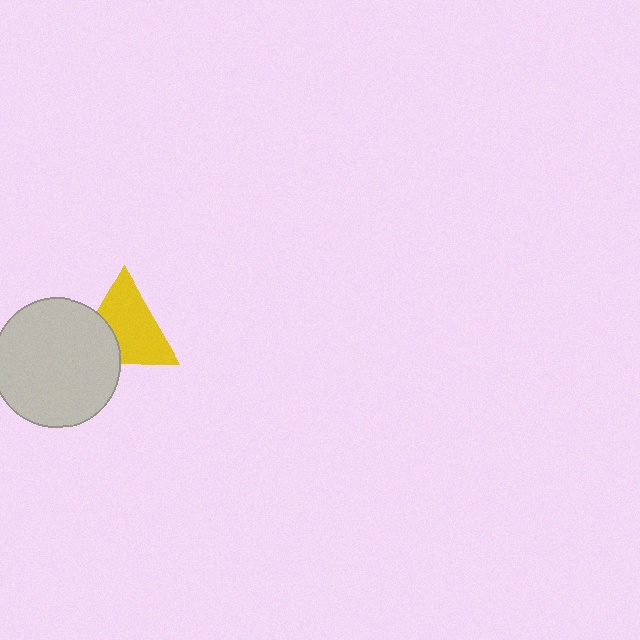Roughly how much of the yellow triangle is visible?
Most of it is visible (roughly 70%).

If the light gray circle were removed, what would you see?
You would see the complete yellow triangle.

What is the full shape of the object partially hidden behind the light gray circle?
The partially hidden object is a yellow triangle.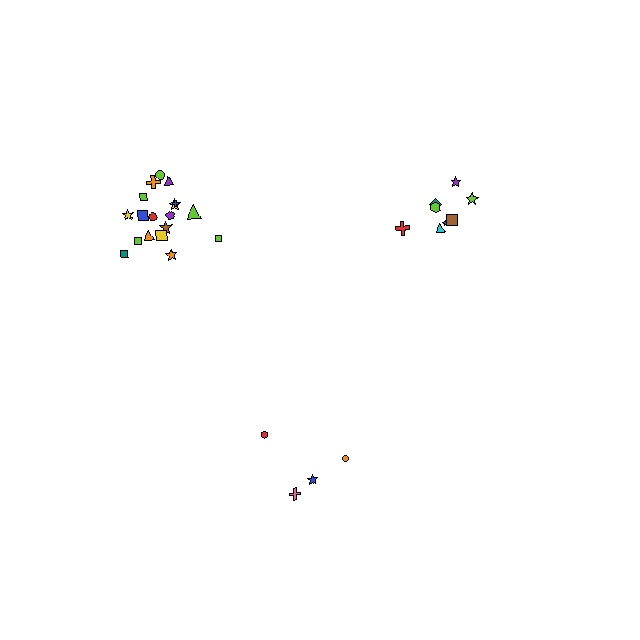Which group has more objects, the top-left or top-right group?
The top-left group.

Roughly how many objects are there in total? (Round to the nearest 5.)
Roughly 30 objects in total.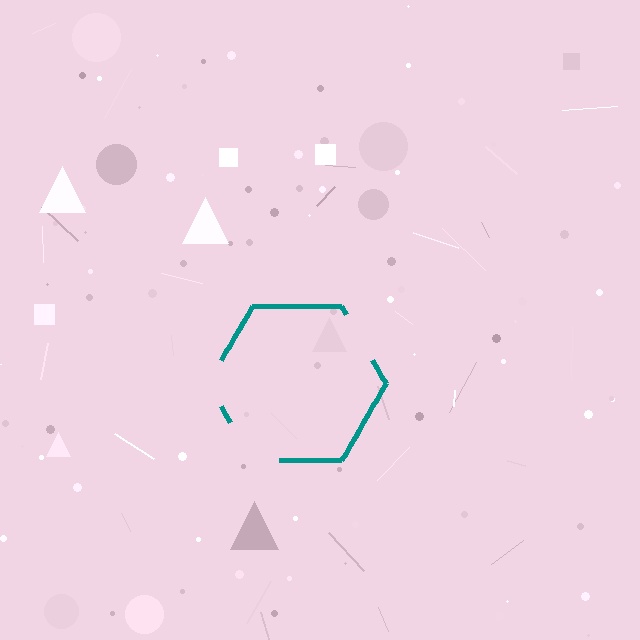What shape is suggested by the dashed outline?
The dashed outline suggests a hexagon.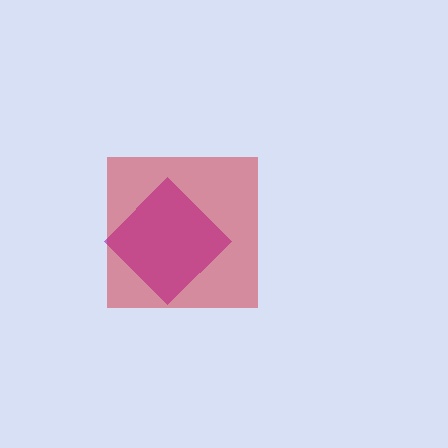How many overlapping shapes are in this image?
There are 2 overlapping shapes in the image.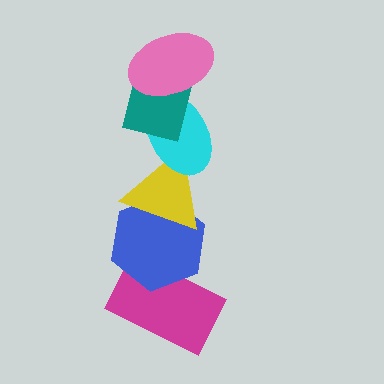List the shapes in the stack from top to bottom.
From top to bottom: the pink ellipse, the teal square, the cyan ellipse, the yellow triangle, the blue hexagon, the magenta rectangle.